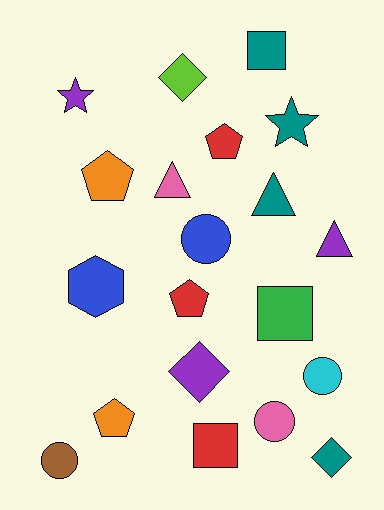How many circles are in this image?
There are 4 circles.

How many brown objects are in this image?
There is 1 brown object.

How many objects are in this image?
There are 20 objects.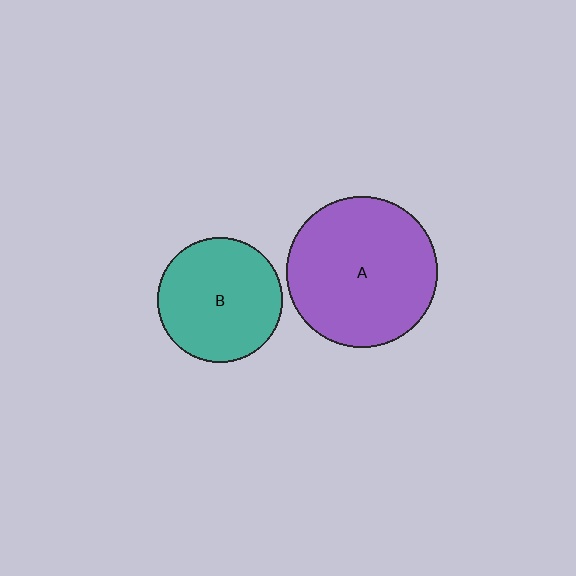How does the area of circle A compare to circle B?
Approximately 1.5 times.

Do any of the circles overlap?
No, none of the circles overlap.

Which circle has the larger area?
Circle A (purple).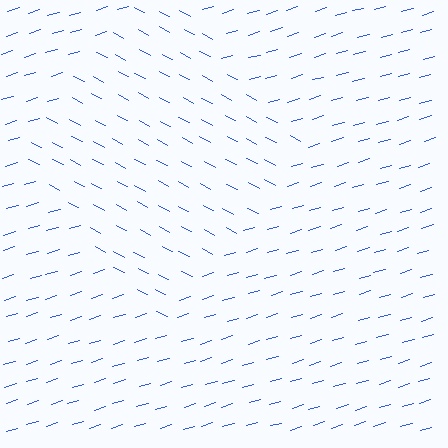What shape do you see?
I see a diamond.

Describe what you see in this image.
The image is filled with small blue line segments. A diamond region in the image has lines oriented differently from the surrounding lines, creating a visible texture boundary.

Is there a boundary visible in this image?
Yes, there is a texture boundary formed by a change in line orientation.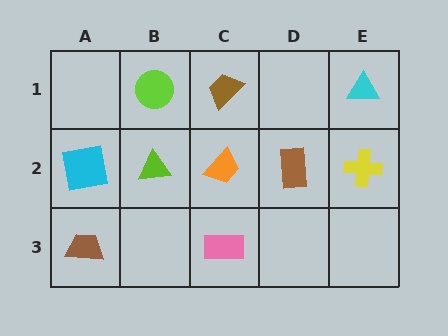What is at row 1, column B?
A lime circle.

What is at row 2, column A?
A cyan square.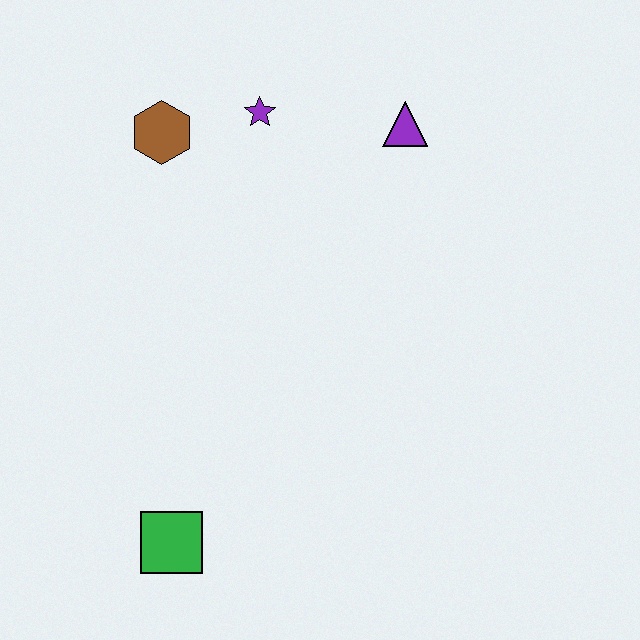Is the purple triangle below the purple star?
Yes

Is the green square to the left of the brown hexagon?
No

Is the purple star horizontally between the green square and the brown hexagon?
No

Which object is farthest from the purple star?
The green square is farthest from the purple star.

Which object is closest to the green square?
The brown hexagon is closest to the green square.